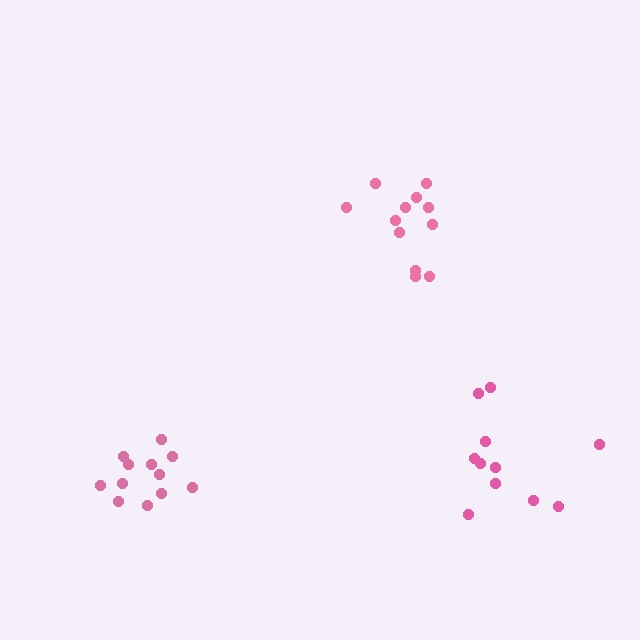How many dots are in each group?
Group 1: 11 dots, Group 2: 12 dots, Group 3: 12 dots (35 total).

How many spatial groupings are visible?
There are 3 spatial groupings.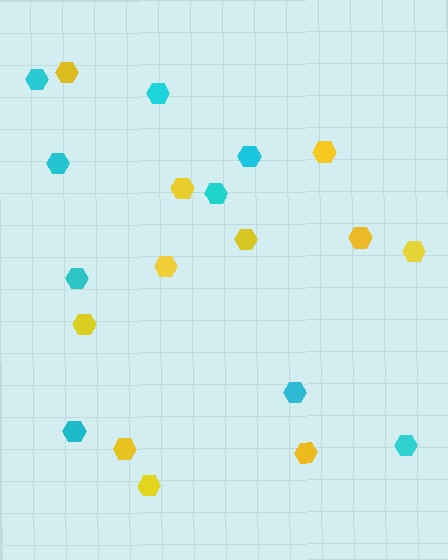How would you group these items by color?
There are 2 groups: one group of yellow hexagons (11) and one group of cyan hexagons (9).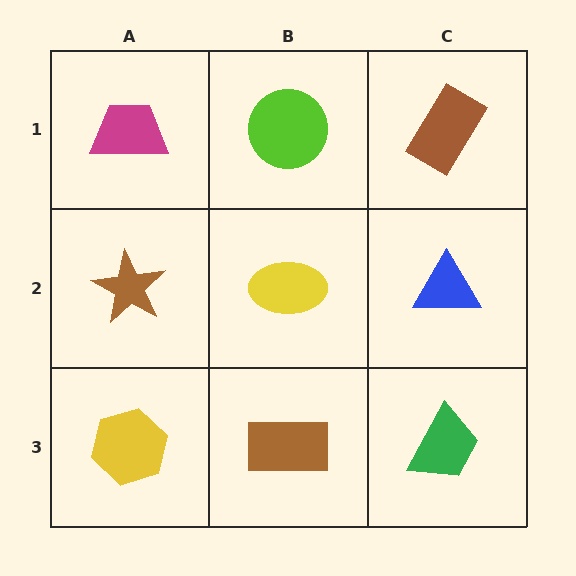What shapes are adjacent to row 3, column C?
A blue triangle (row 2, column C), a brown rectangle (row 3, column B).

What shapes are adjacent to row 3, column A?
A brown star (row 2, column A), a brown rectangle (row 3, column B).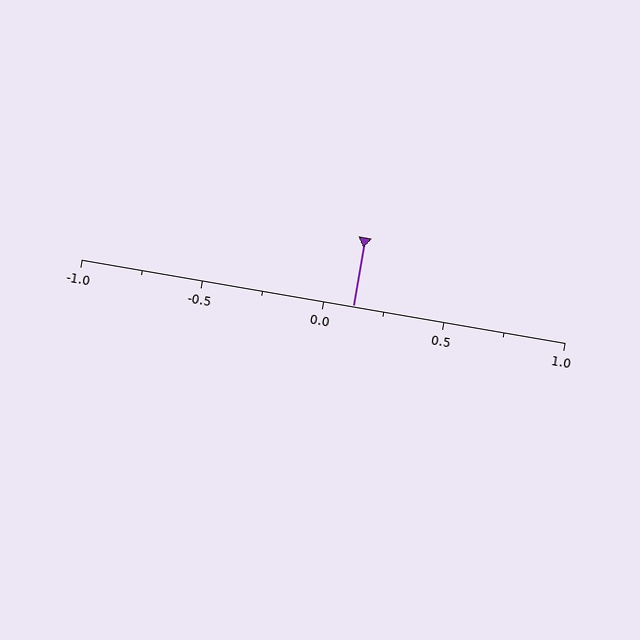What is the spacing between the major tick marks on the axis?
The major ticks are spaced 0.5 apart.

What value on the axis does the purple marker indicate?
The marker indicates approximately 0.12.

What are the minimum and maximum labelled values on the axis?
The axis runs from -1.0 to 1.0.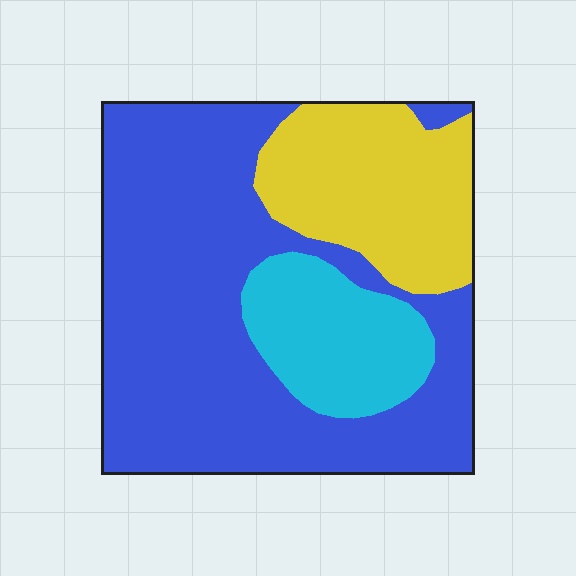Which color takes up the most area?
Blue, at roughly 60%.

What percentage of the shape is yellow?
Yellow takes up about one quarter (1/4) of the shape.